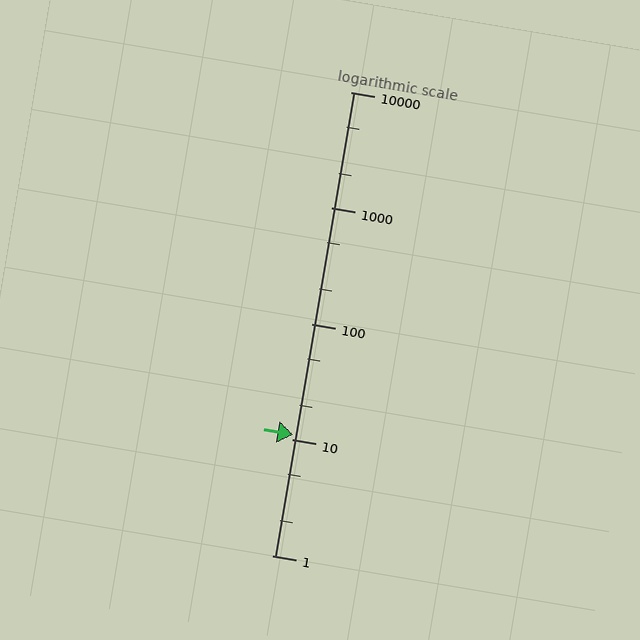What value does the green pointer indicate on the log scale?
The pointer indicates approximately 11.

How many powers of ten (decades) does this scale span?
The scale spans 4 decades, from 1 to 10000.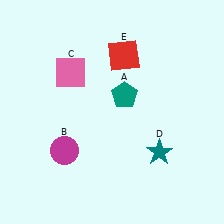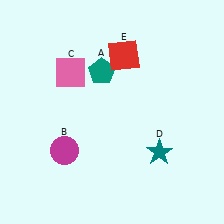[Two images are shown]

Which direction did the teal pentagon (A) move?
The teal pentagon (A) moved up.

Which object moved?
The teal pentagon (A) moved up.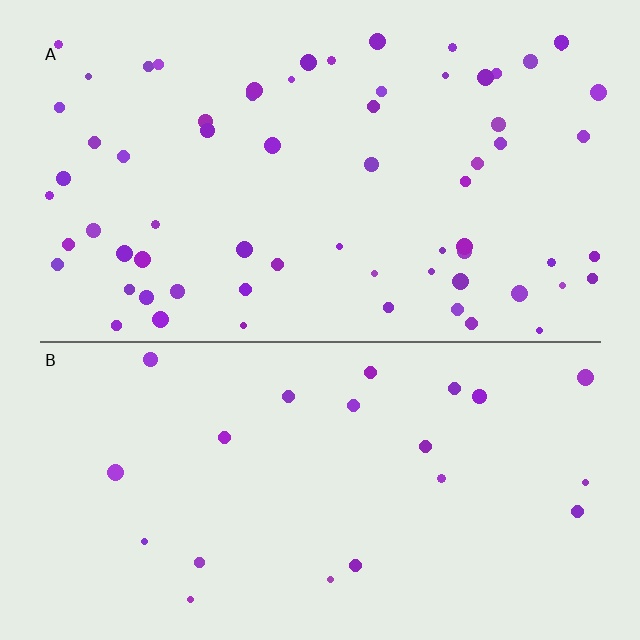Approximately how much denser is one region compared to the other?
Approximately 3.1× — region A over region B.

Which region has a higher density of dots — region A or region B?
A (the top).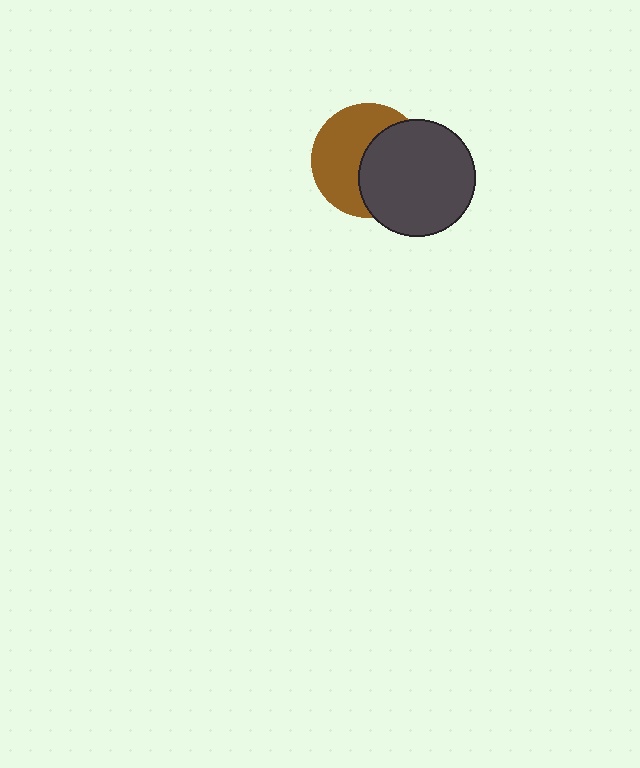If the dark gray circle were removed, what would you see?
You would see the complete brown circle.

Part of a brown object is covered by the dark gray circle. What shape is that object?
It is a circle.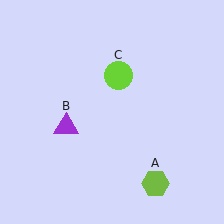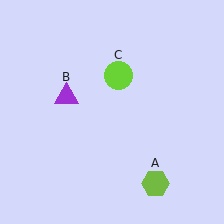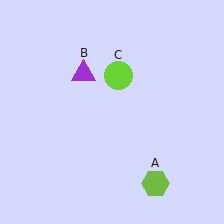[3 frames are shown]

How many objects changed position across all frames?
1 object changed position: purple triangle (object B).